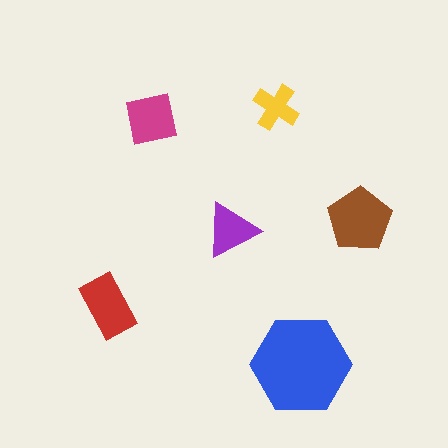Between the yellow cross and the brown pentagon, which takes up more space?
The brown pentagon.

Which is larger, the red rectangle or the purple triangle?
The red rectangle.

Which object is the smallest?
The yellow cross.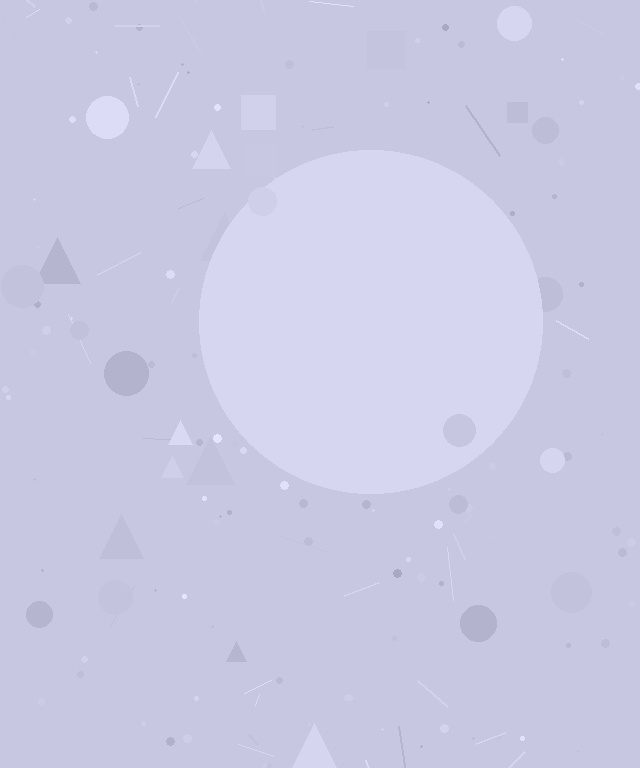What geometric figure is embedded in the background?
A circle is embedded in the background.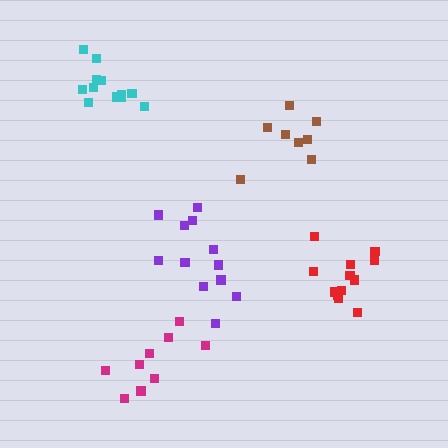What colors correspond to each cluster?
The clusters are colored: magenta, brown, cyan, purple, red.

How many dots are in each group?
Group 1: 9 dots, Group 2: 8 dots, Group 3: 12 dots, Group 4: 12 dots, Group 5: 12 dots (53 total).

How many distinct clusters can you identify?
There are 5 distinct clusters.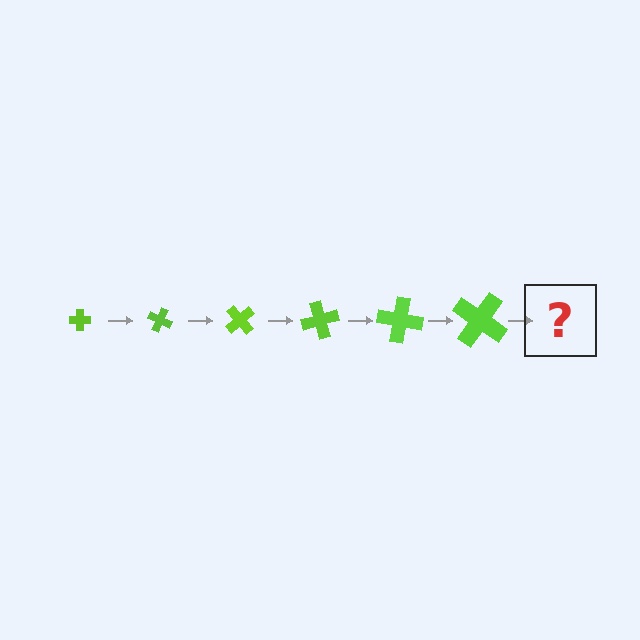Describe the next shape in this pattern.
It should be a cross, larger than the previous one and rotated 150 degrees from the start.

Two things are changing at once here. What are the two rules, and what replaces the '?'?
The two rules are that the cross grows larger each step and it rotates 25 degrees each step. The '?' should be a cross, larger than the previous one and rotated 150 degrees from the start.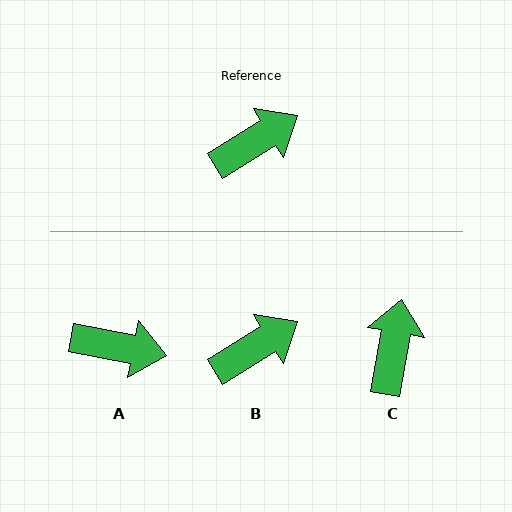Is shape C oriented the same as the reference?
No, it is off by about 48 degrees.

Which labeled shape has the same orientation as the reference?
B.